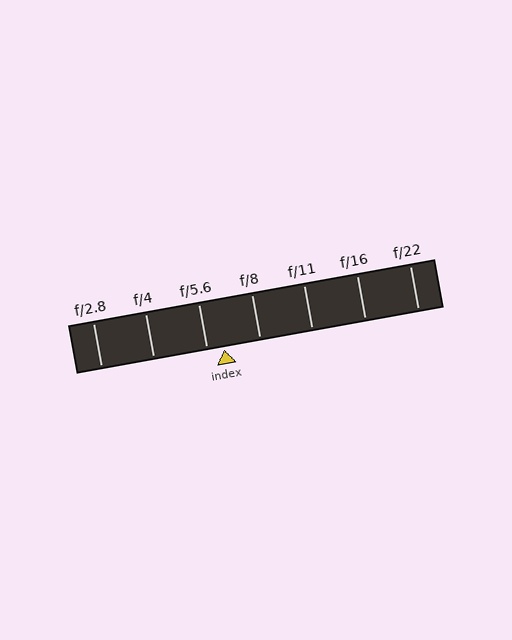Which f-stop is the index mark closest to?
The index mark is closest to f/5.6.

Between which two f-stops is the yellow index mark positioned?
The index mark is between f/5.6 and f/8.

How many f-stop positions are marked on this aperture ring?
There are 7 f-stop positions marked.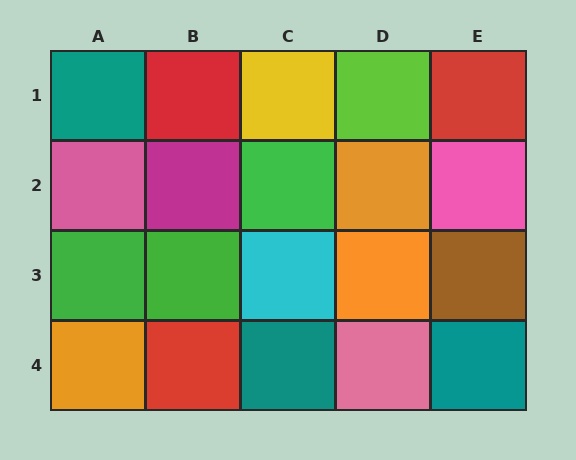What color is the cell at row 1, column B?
Red.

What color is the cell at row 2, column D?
Orange.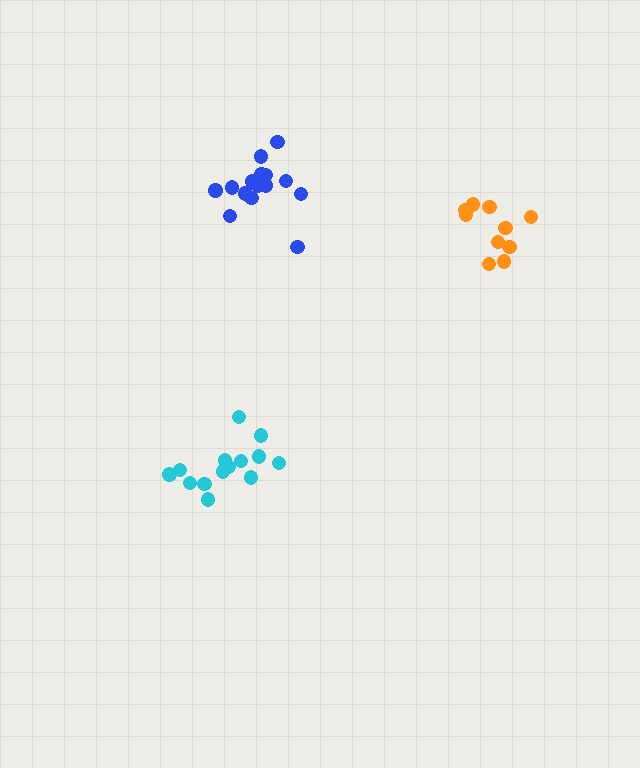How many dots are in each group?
Group 1: 15 dots, Group 2: 10 dots, Group 3: 15 dots (40 total).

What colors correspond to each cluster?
The clusters are colored: blue, orange, cyan.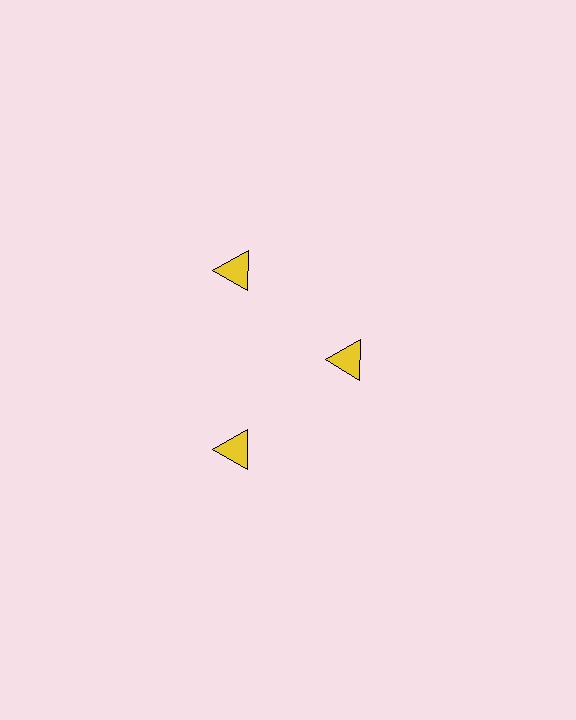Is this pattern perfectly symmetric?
No. The 3 yellow triangles are arranged in a ring, but one element near the 3 o'clock position is pulled inward toward the center, breaking the 3-fold rotational symmetry.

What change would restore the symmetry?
The symmetry would be restored by moving it outward, back onto the ring so that all 3 triangles sit at equal angles and equal distance from the center.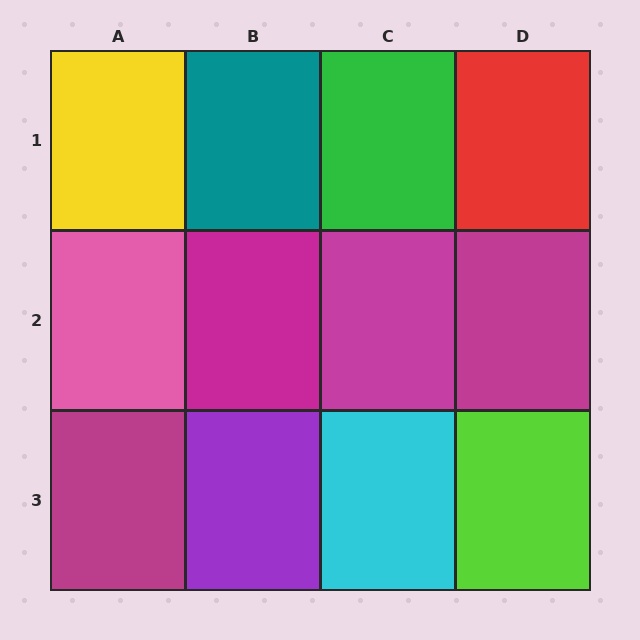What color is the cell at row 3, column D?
Lime.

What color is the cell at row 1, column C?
Green.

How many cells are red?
1 cell is red.